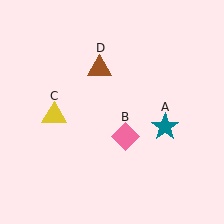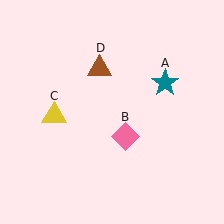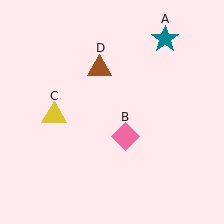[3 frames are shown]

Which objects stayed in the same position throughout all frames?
Pink diamond (object B) and yellow triangle (object C) and brown triangle (object D) remained stationary.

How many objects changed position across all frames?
1 object changed position: teal star (object A).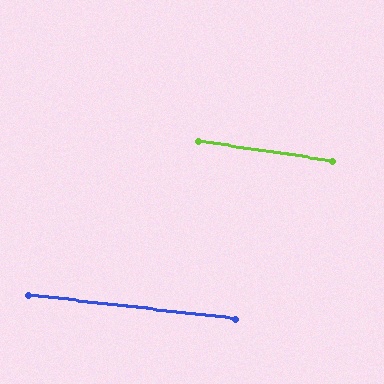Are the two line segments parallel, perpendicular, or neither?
Parallel — their directions differ by only 1.6°.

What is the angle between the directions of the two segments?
Approximately 2 degrees.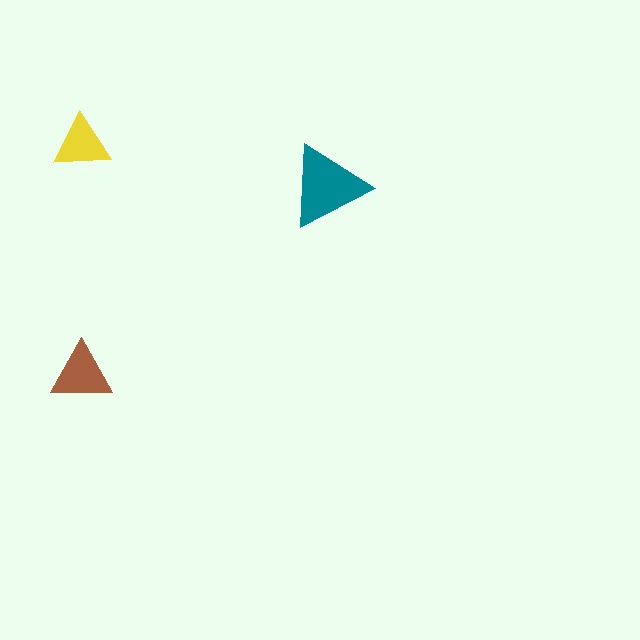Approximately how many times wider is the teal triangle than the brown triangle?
About 1.5 times wider.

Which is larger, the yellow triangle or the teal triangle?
The teal one.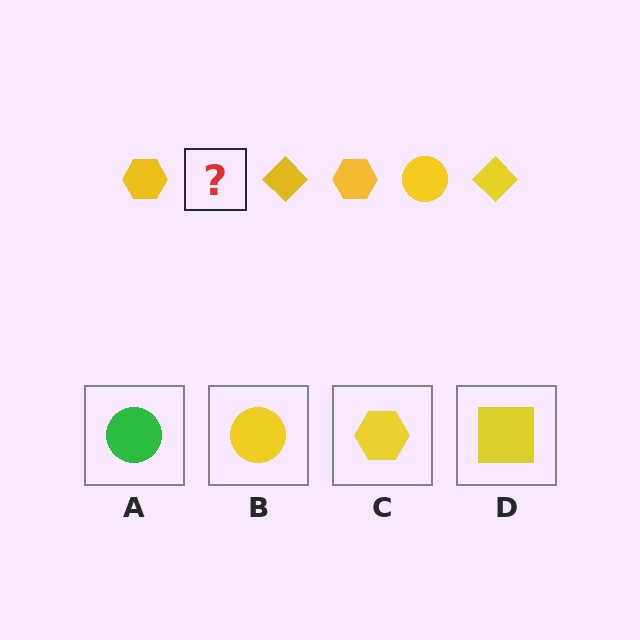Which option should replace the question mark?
Option B.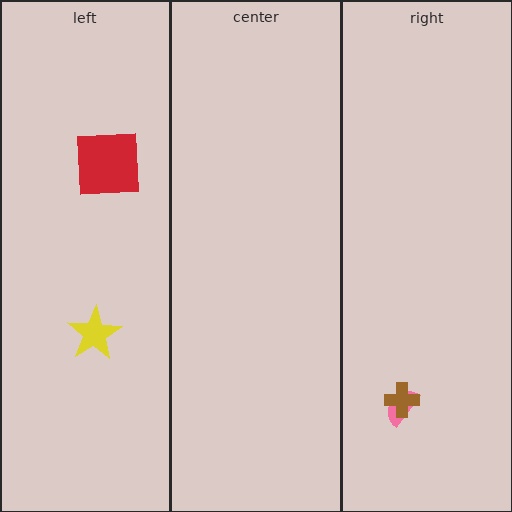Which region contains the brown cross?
The right region.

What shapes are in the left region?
The red square, the yellow star.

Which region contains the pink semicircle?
The right region.